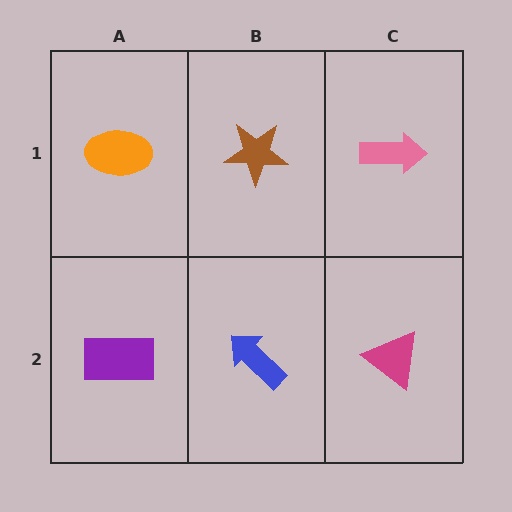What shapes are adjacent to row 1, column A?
A purple rectangle (row 2, column A), a brown star (row 1, column B).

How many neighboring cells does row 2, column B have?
3.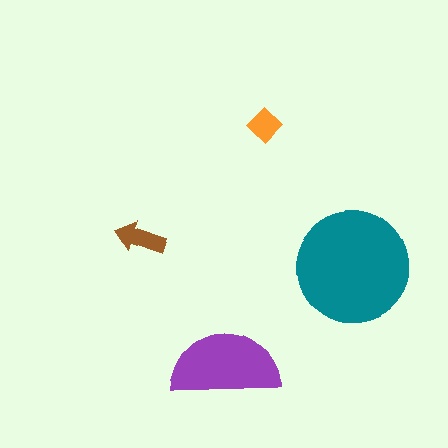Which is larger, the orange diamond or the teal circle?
The teal circle.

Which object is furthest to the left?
The brown arrow is leftmost.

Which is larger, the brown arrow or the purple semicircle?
The purple semicircle.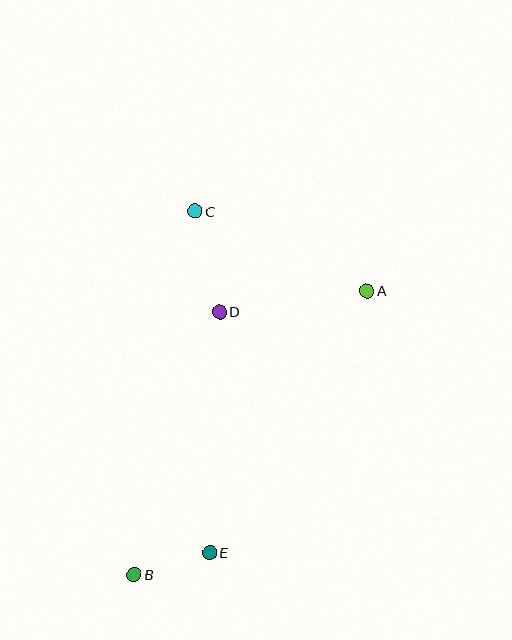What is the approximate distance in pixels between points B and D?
The distance between B and D is approximately 276 pixels.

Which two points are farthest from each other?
Points B and C are farthest from each other.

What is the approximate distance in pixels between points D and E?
The distance between D and E is approximately 241 pixels.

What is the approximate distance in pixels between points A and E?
The distance between A and E is approximately 305 pixels.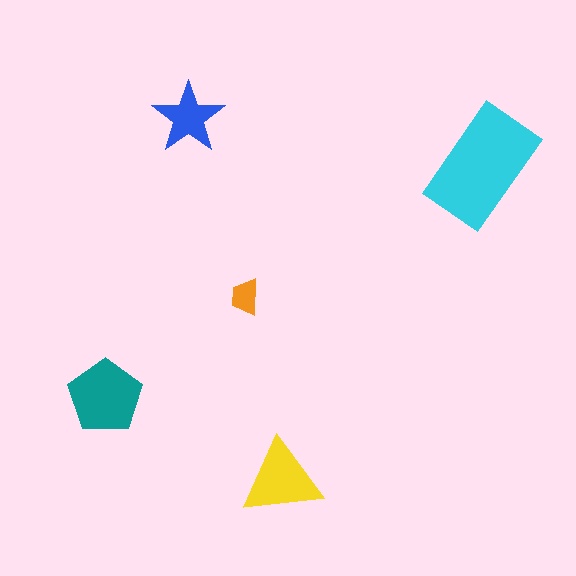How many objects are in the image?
There are 5 objects in the image.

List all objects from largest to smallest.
The cyan rectangle, the teal pentagon, the yellow triangle, the blue star, the orange trapezoid.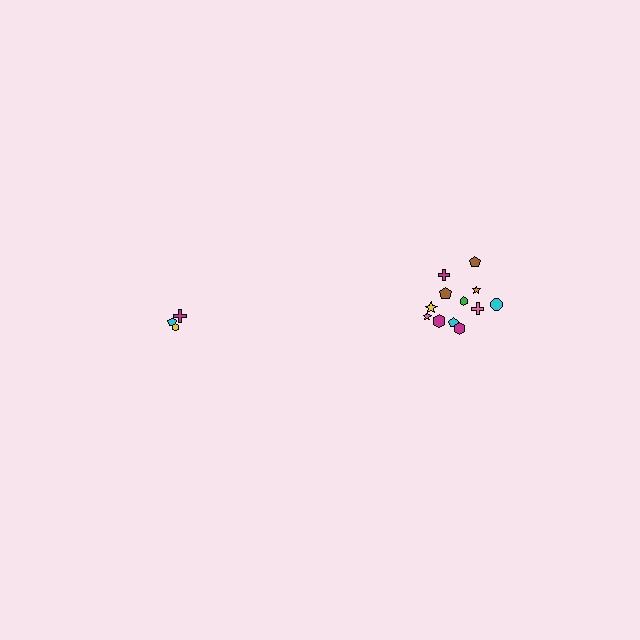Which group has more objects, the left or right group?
The right group.